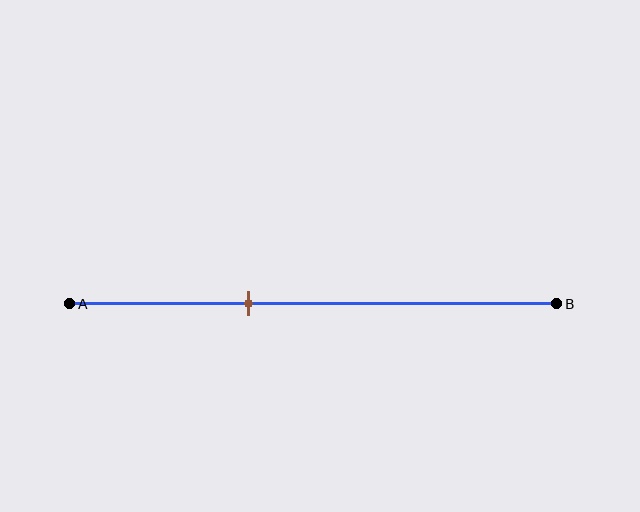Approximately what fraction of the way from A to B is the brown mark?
The brown mark is approximately 35% of the way from A to B.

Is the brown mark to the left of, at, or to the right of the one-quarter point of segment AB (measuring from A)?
The brown mark is to the right of the one-quarter point of segment AB.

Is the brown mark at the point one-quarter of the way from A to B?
No, the mark is at about 35% from A, not at the 25% one-quarter point.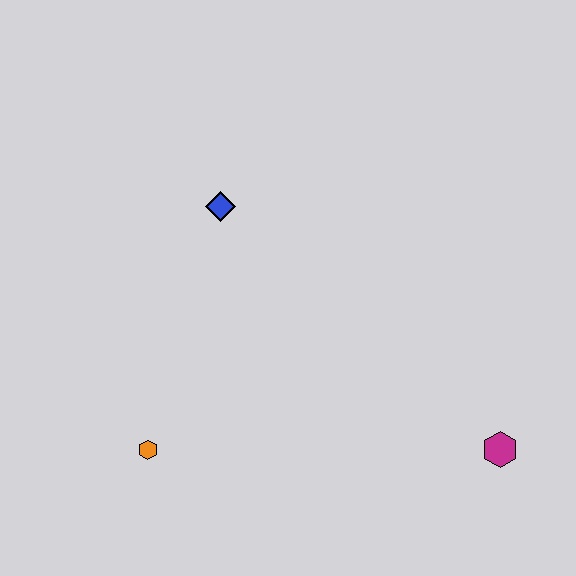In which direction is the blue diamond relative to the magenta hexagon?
The blue diamond is to the left of the magenta hexagon.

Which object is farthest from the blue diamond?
The magenta hexagon is farthest from the blue diamond.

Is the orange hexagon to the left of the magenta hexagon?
Yes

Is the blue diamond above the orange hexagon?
Yes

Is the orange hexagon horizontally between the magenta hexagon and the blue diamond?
No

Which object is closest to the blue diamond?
The orange hexagon is closest to the blue diamond.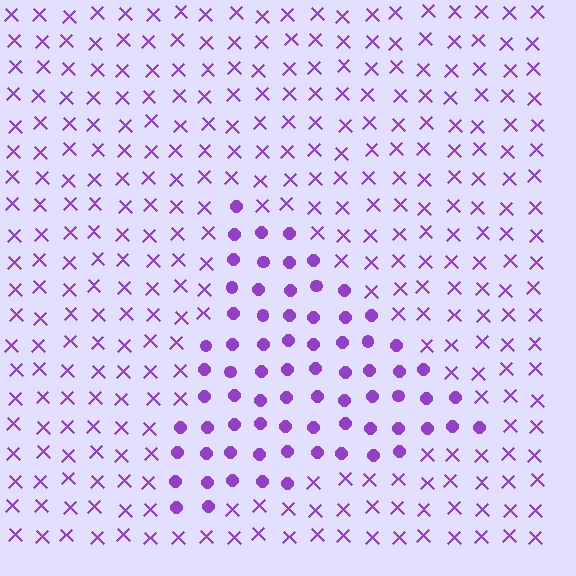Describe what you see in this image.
The image is filled with small purple elements arranged in a uniform grid. A triangle-shaped region contains circles, while the surrounding area contains X marks. The boundary is defined purely by the change in element shape.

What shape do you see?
I see a triangle.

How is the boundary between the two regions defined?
The boundary is defined by a change in element shape: circles inside vs. X marks outside. All elements share the same color and spacing.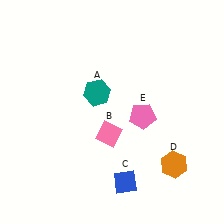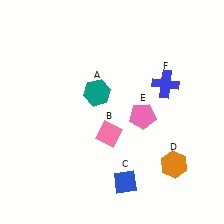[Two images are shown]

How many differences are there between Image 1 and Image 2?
There is 1 difference between the two images.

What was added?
A blue cross (F) was added in Image 2.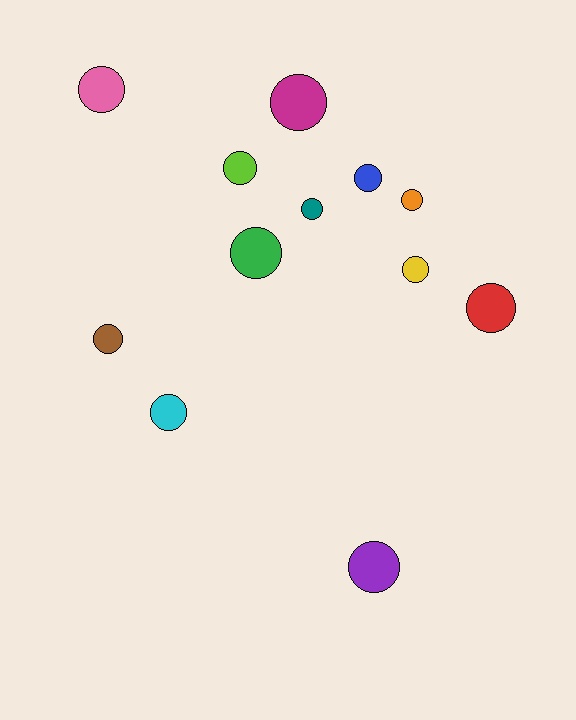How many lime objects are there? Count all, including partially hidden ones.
There is 1 lime object.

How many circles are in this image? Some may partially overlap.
There are 12 circles.